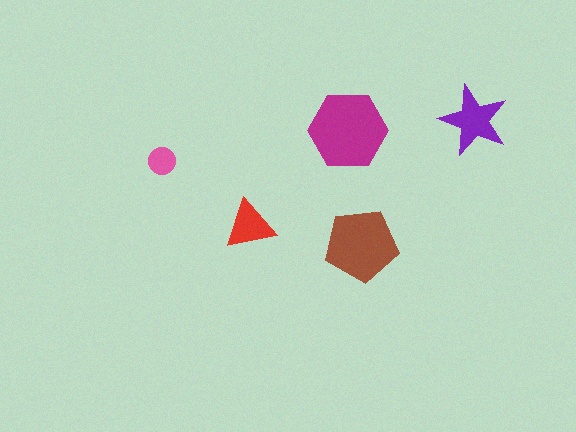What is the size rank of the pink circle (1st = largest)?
5th.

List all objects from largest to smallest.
The magenta hexagon, the brown pentagon, the purple star, the red triangle, the pink circle.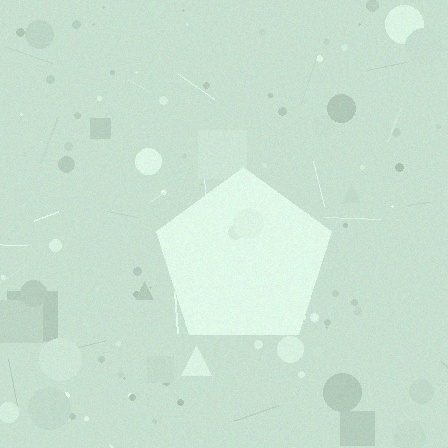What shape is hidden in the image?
A pentagon is hidden in the image.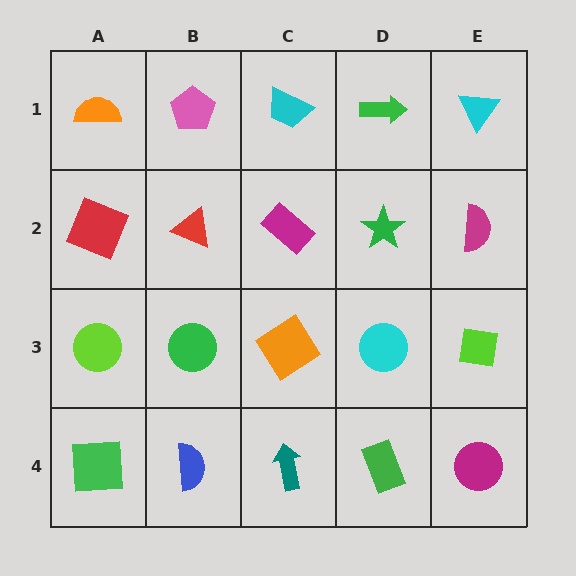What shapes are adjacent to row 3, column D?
A green star (row 2, column D), a green rectangle (row 4, column D), an orange diamond (row 3, column C), a lime square (row 3, column E).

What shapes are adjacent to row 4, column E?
A lime square (row 3, column E), a green rectangle (row 4, column D).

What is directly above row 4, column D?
A cyan circle.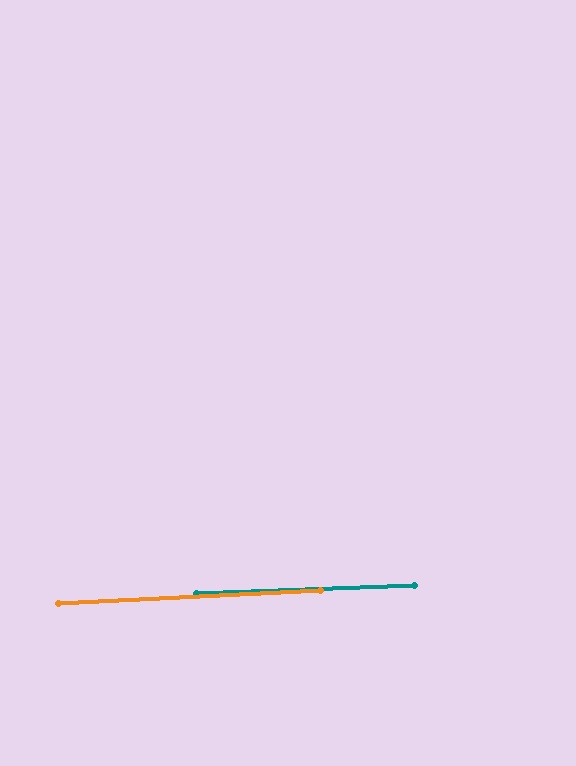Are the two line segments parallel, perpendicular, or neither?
Parallel — their directions differ by only 0.9°.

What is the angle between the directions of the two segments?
Approximately 1 degree.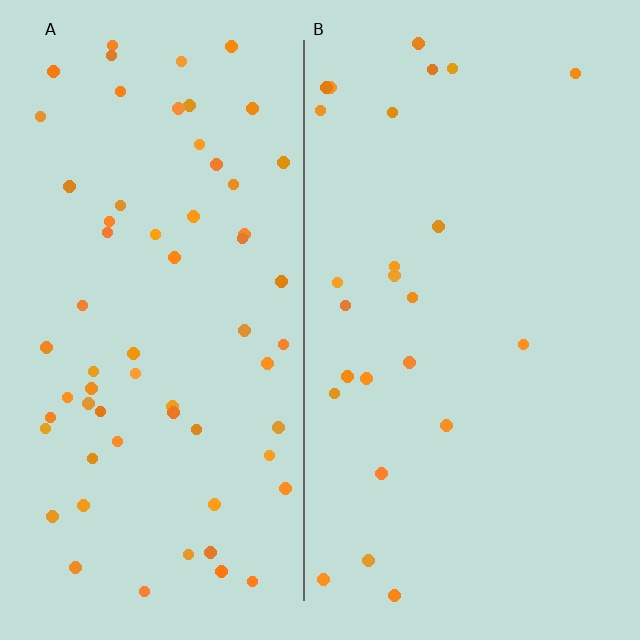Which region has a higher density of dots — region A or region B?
A (the left).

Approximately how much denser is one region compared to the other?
Approximately 2.6× — region A over region B.